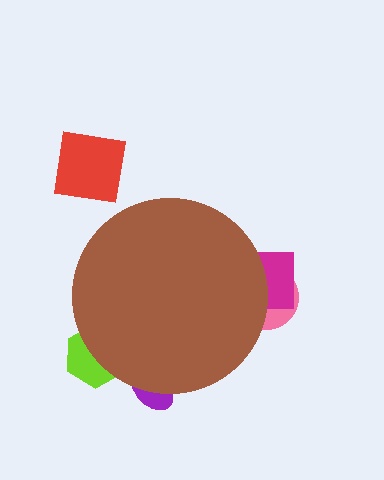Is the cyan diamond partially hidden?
Yes, the cyan diamond is partially hidden behind the brown circle.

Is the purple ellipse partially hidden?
Yes, the purple ellipse is partially hidden behind the brown circle.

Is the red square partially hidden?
No, the red square is fully visible.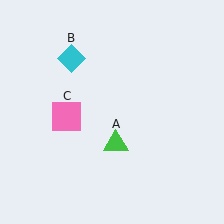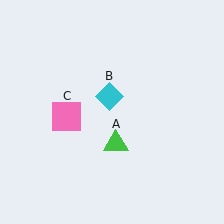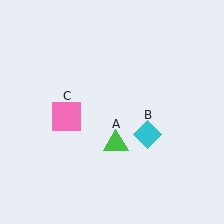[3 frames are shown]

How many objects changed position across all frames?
1 object changed position: cyan diamond (object B).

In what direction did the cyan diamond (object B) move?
The cyan diamond (object B) moved down and to the right.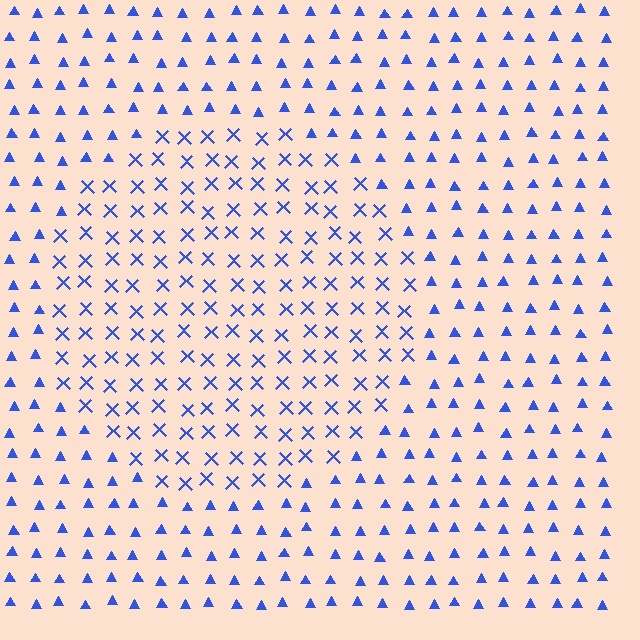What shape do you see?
I see a circle.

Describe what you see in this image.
The image is filled with small blue elements arranged in a uniform grid. A circle-shaped region contains X marks, while the surrounding area contains triangles. The boundary is defined purely by the change in element shape.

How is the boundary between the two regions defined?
The boundary is defined by a change in element shape: X marks inside vs. triangles outside. All elements share the same color and spacing.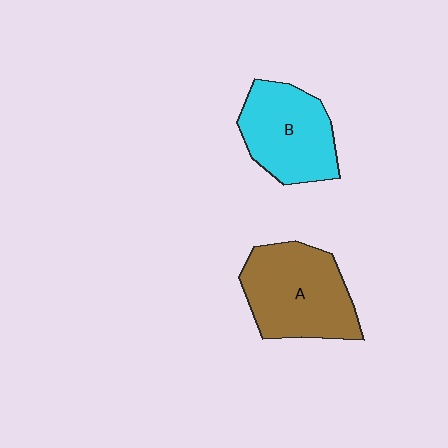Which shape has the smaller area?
Shape B (cyan).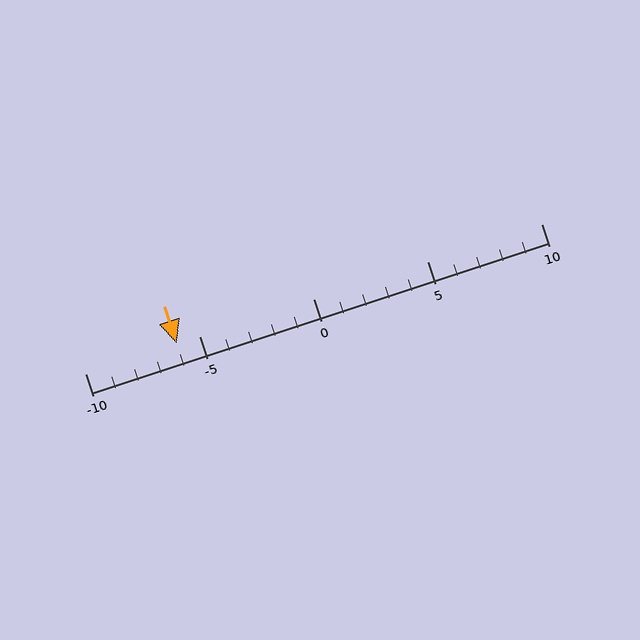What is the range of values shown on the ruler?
The ruler shows values from -10 to 10.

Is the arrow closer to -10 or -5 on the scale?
The arrow is closer to -5.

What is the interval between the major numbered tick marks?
The major tick marks are spaced 5 units apart.